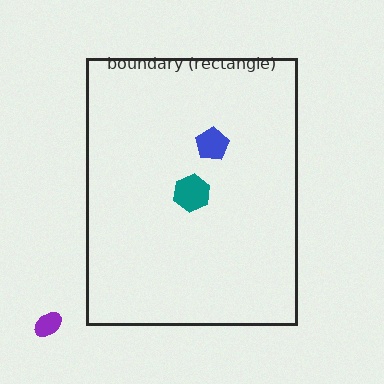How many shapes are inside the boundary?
2 inside, 1 outside.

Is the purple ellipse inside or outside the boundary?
Outside.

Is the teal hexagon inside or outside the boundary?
Inside.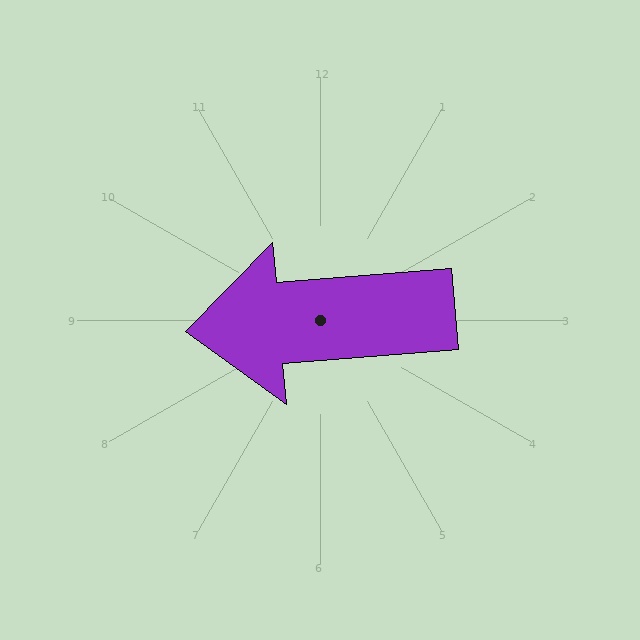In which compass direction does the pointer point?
West.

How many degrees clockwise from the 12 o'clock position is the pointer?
Approximately 265 degrees.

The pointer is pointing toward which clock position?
Roughly 9 o'clock.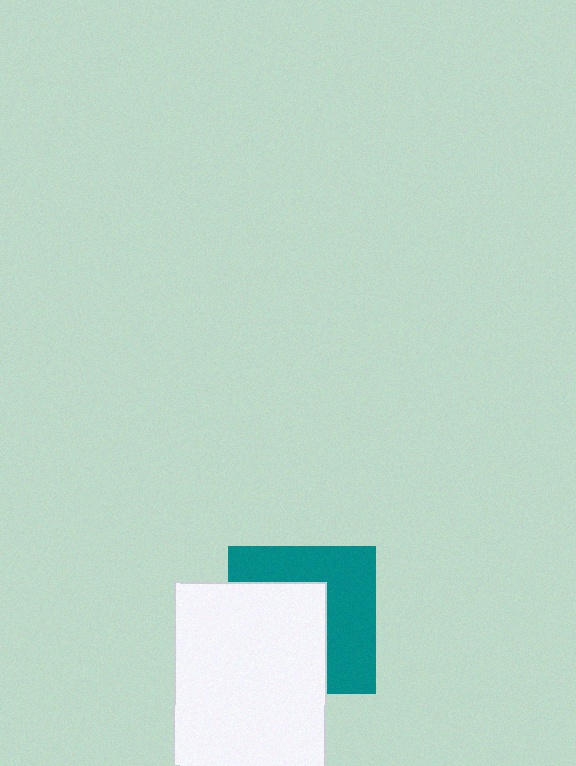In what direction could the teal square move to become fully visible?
The teal square could move toward the upper-right. That would shift it out from behind the white rectangle entirely.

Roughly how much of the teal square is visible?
About half of it is visible (roughly 50%).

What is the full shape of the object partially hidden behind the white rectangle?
The partially hidden object is a teal square.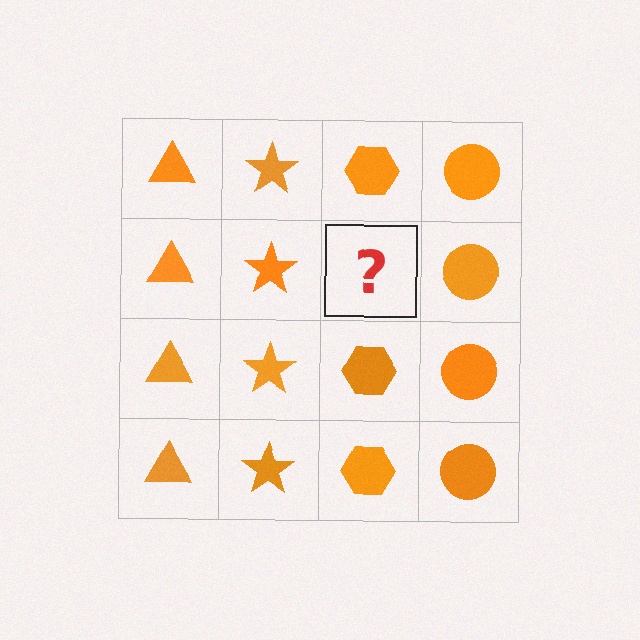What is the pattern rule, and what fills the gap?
The rule is that each column has a consistent shape. The gap should be filled with an orange hexagon.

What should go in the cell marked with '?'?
The missing cell should contain an orange hexagon.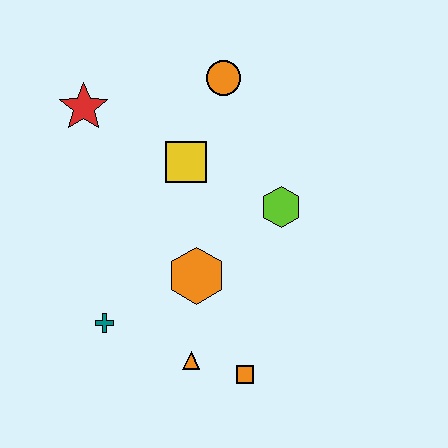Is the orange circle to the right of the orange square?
No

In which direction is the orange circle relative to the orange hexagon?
The orange circle is above the orange hexagon.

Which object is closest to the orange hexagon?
The orange triangle is closest to the orange hexagon.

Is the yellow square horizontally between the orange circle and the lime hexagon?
No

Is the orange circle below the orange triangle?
No